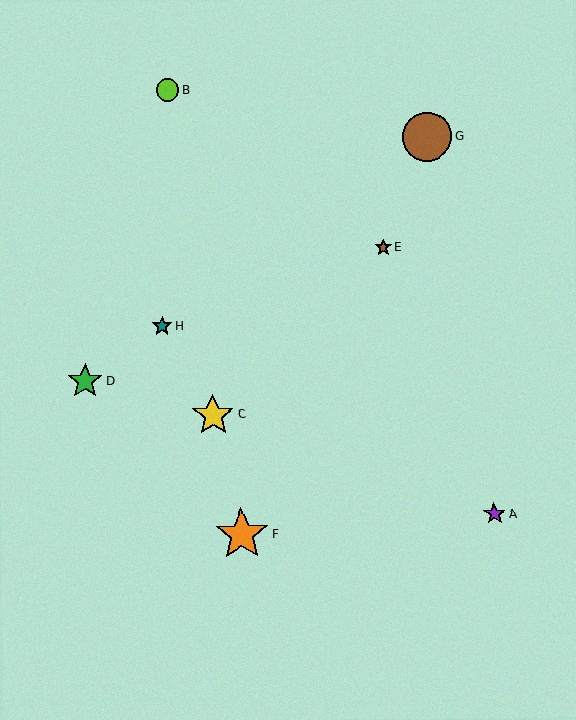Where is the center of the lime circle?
The center of the lime circle is at (168, 90).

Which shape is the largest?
The orange star (labeled F) is the largest.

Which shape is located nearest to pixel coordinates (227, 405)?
The yellow star (labeled C) at (213, 415) is nearest to that location.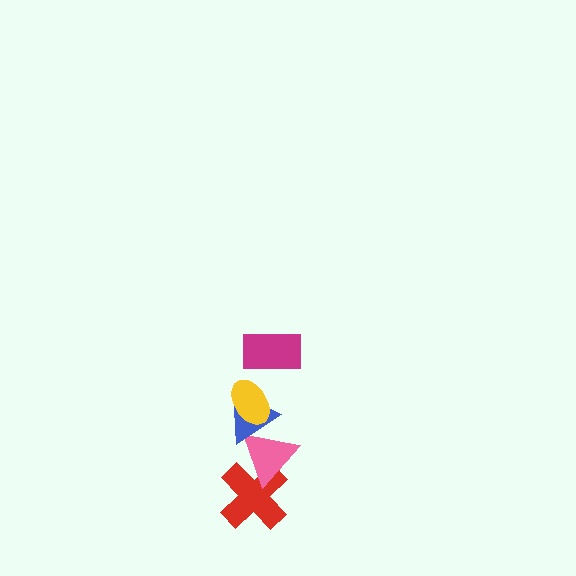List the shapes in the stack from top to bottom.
From top to bottom: the magenta rectangle, the yellow ellipse, the blue triangle, the pink triangle, the red cross.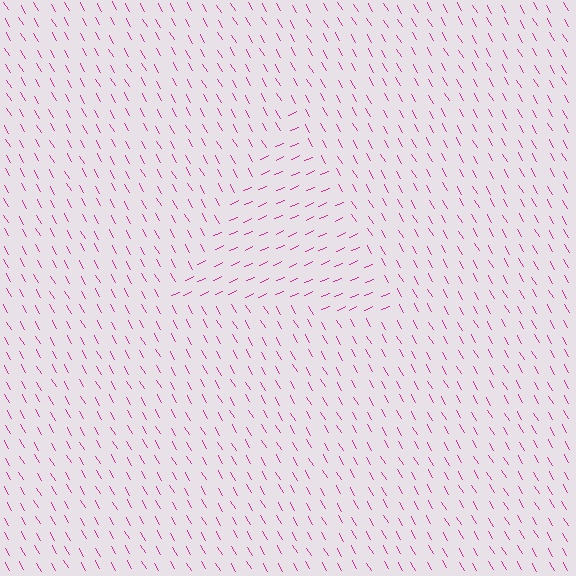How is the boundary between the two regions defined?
The boundary is defined purely by a change in line orientation (approximately 84 degrees difference). All lines are the same color and thickness.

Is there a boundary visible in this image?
Yes, there is a texture boundary formed by a change in line orientation.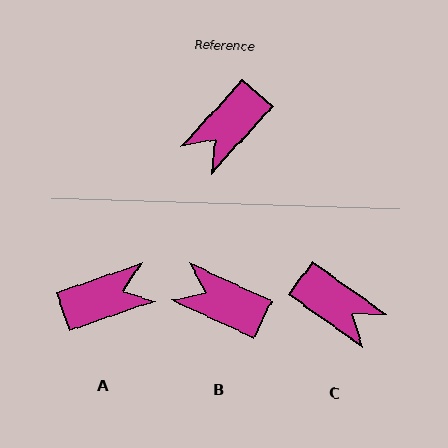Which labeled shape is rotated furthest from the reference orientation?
A, about 151 degrees away.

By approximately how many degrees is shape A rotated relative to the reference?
Approximately 151 degrees counter-clockwise.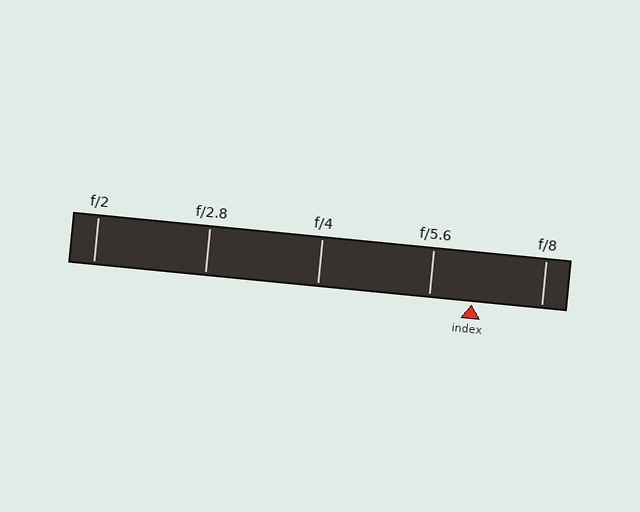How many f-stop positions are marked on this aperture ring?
There are 5 f-stop positions marked.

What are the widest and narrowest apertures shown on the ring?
The widest aperture shown is f/2 and the narrowest is f/8.